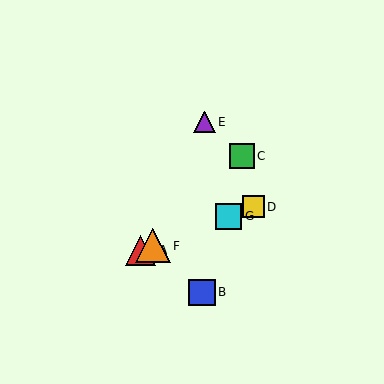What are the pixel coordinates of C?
Object C is at (242, 156).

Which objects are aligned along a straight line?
Objects A, D, F, G are aligned along a straight line.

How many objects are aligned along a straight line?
4 objects (A, D, F, G) are aligned along a straight line.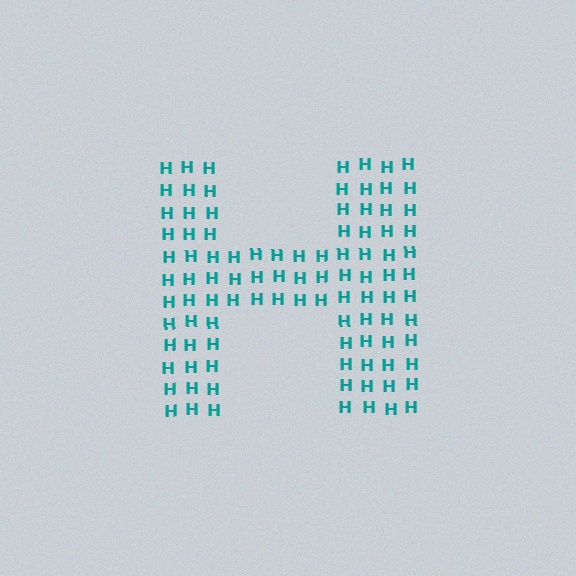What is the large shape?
The large shape is the letter H.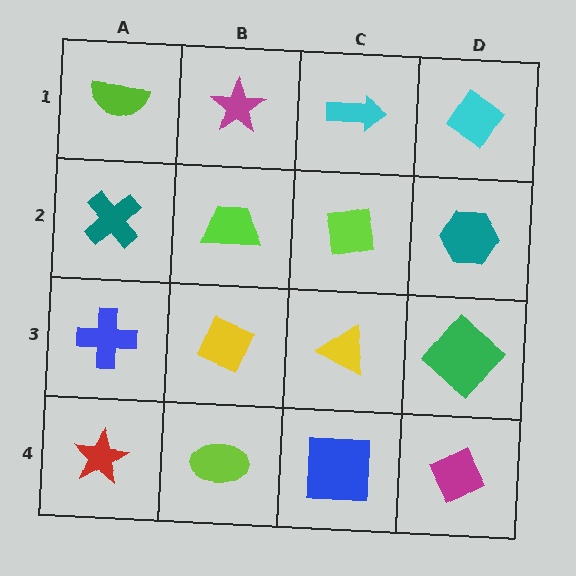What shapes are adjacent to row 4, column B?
A yellow diamond (row 3, column B), a red star (row 4, column A), a blue square (row 4, column C).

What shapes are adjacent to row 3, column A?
A teal cross (row 2, column A), a red star (row 4, column A), a yellow diamond (row 3, column B).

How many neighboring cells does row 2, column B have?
4.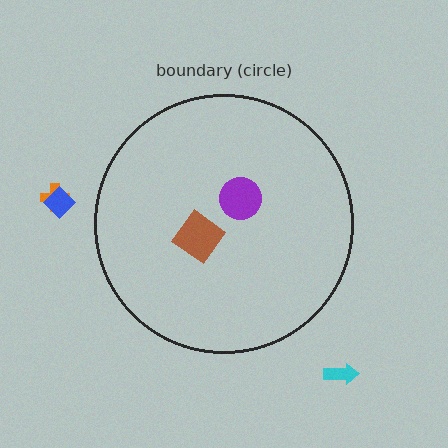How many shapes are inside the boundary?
2 inside, 3 outside.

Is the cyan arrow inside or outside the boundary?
Outside.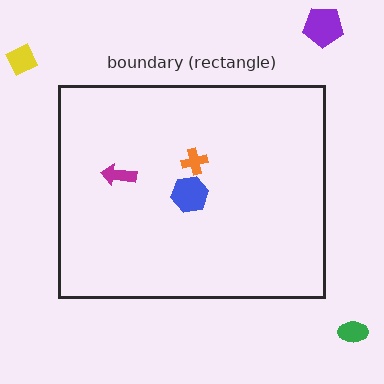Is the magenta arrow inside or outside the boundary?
Inside.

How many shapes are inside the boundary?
3 inside, 3 outside.